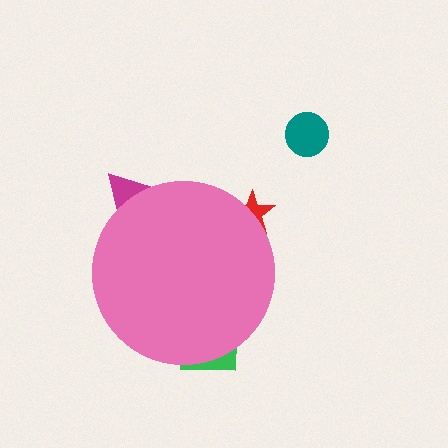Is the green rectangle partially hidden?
Yes, the green rectangle is partially hidden behind the pink circle.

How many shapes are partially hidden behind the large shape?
3 shapes are partially hidden.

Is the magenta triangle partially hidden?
Yes, the magenta triangle is partially hidden behind the pink circle.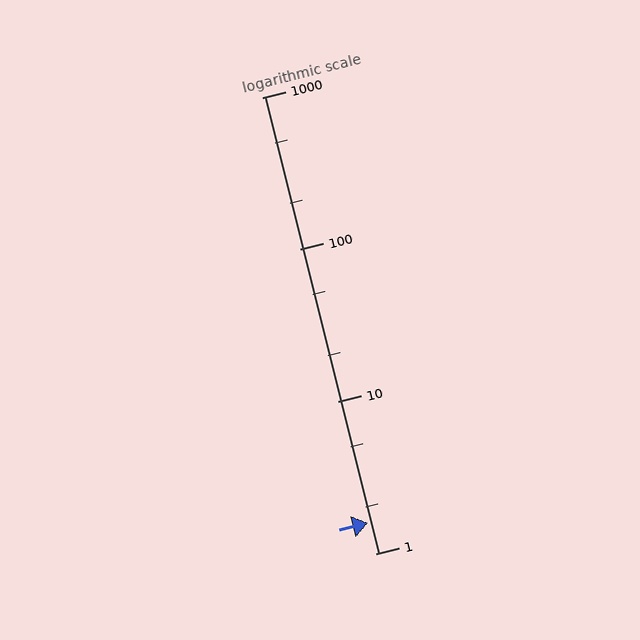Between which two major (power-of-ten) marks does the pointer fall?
The pointer is between 1 and 10.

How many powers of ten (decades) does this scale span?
The scale spans 3 decades, from 1 to 1000.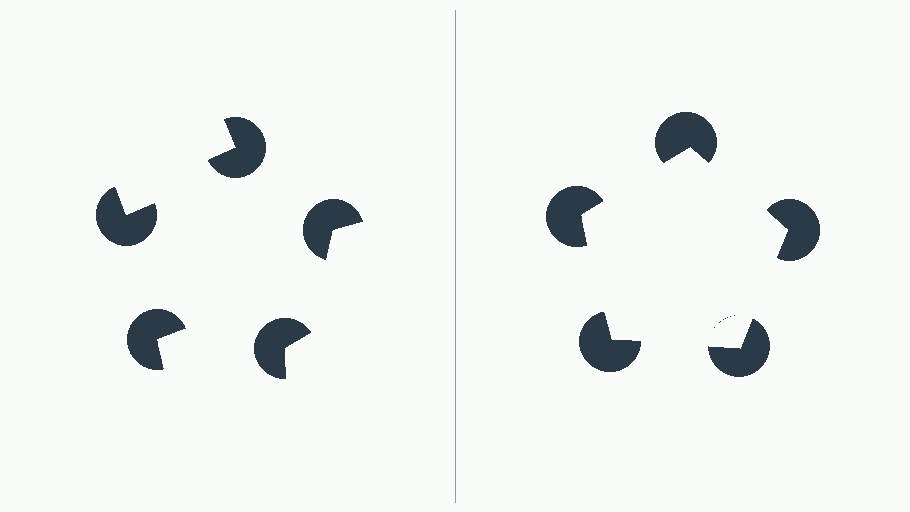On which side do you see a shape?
An illusory pentagon appears on the right side. On the left side the wedge cuts are rotated, so no coherent shape forms.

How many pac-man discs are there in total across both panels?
10 — 5 on each side.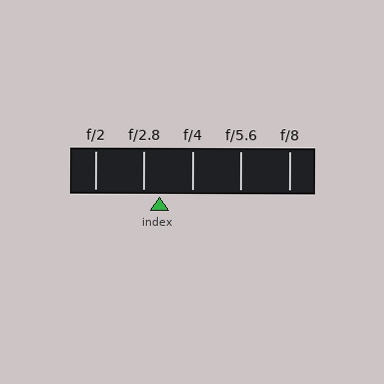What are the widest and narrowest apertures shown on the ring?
The widest aperture shown is f/2 and the narrowest is f/8.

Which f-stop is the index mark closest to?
The index mark is closest to f/2.8.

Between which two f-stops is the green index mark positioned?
The index mark is between f/2.8 and f/4.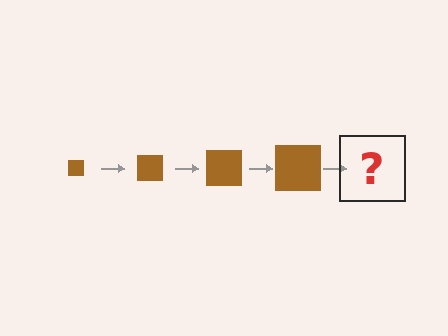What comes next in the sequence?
The next element should be a brown square, larger than the previous one.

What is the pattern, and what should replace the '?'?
The pattern is that the square gets progressively larger each step. The '?' should be a brown square, larger than the previous one.